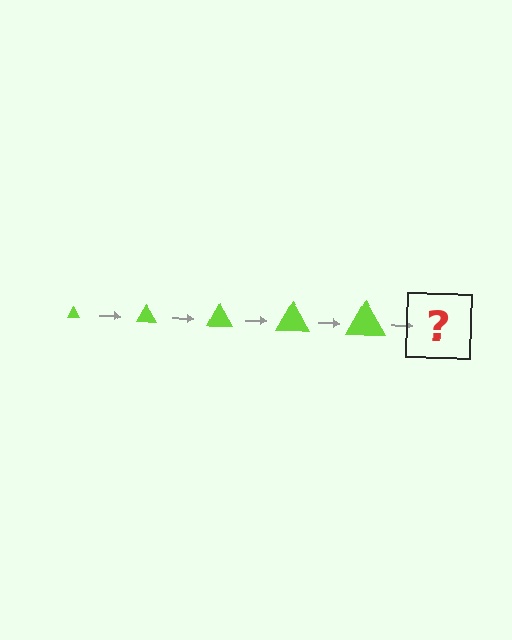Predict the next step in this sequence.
The next step is a lime triangle, larger than the previous one.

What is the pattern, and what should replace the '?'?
The pattern is that the triangle gets progressively larger each step. The '?' should be a lime triangle, larger than the previous one.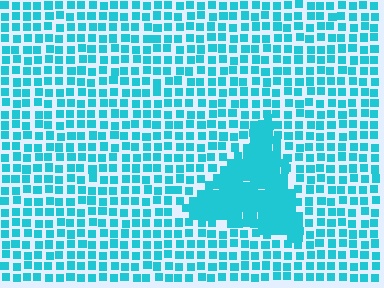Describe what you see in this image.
The image contains small cyan elements arranged at two different densities. A triangle-shaped region is visible where the elements are more densely packed than the surrounding area.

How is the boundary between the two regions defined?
The boundary is defined by a change in element density (approximately 2.1x ratio). All elements are the same color, size, and shape.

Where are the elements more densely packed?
The elements are more densely packed inside the triangle boundary.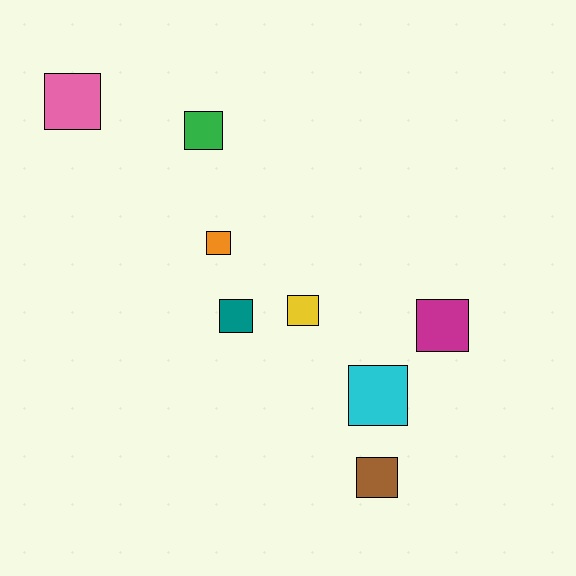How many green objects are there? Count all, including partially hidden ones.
There is 1 green object.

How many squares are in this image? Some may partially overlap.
There are 8 squares.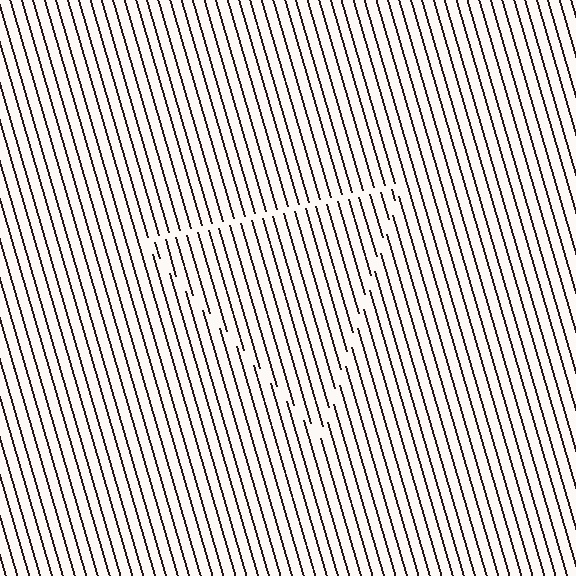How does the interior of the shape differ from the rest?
The interior of the shape contains the same grating, shifted by half a period — the contour is defined by the phase discontinuity where line-ends from the inner and outer gratings abut.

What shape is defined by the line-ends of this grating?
An illusory triangle. The interior of the shape contains the same grating, shifted by half a period — the contour is defined by the phase discontinuity where line-ends from the inner and outer gratings abut.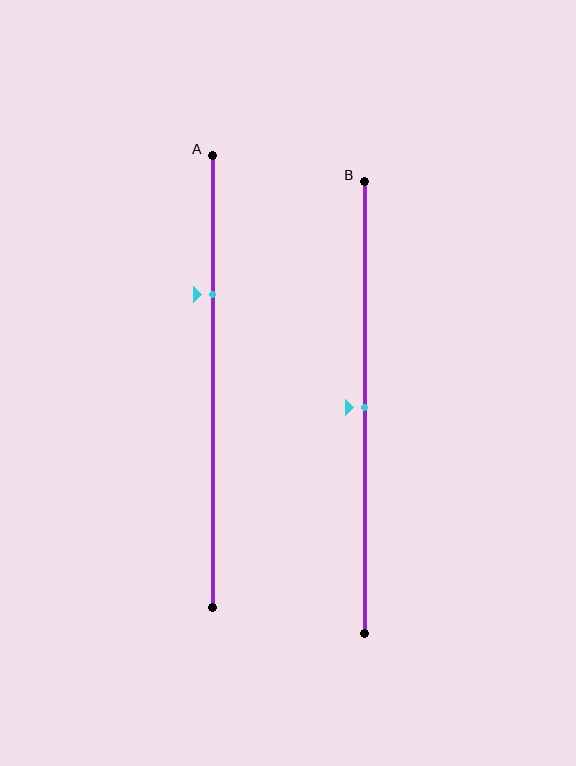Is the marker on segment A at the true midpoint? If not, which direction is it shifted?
No, the marker on segment A is shifted upward by about 19% of the segment length.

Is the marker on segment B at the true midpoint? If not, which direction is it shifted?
Yes, the marker on segment B is at the true midpoint.